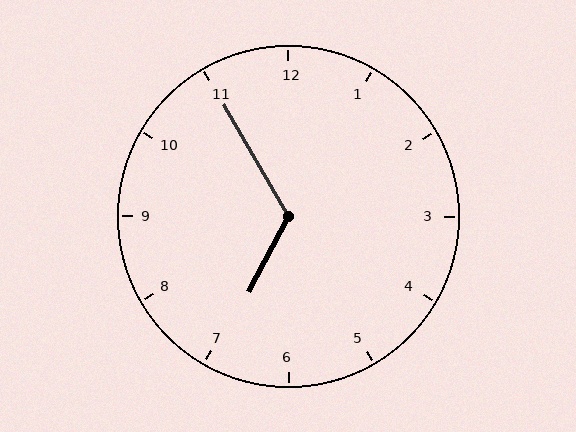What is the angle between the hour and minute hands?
Approximately 122 degrees.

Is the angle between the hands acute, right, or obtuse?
It is obtuse.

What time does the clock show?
6:55.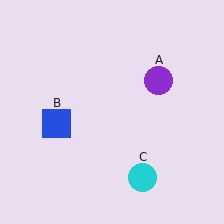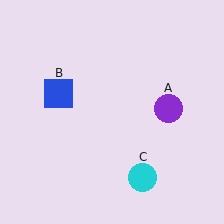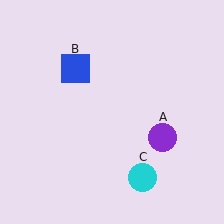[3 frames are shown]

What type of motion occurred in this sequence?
The purple circle (object A), blue square (object B) rotated clockwise around the center of the scene.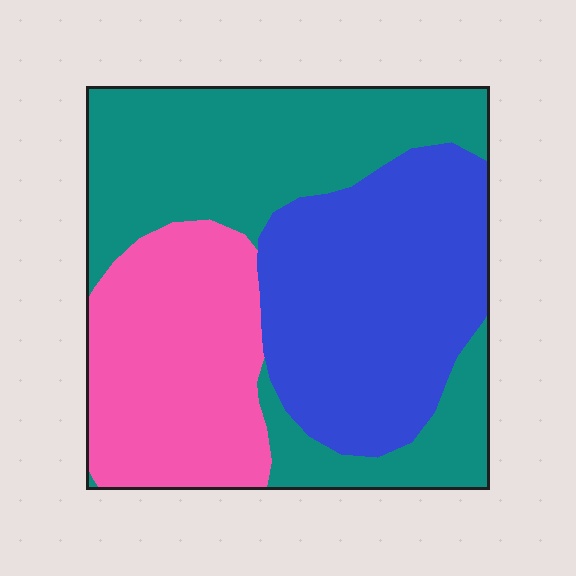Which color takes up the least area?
Pink, at roughly 25%.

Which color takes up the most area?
Teal, at roughly 40%.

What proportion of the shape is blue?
Blue covers 34% of the shape.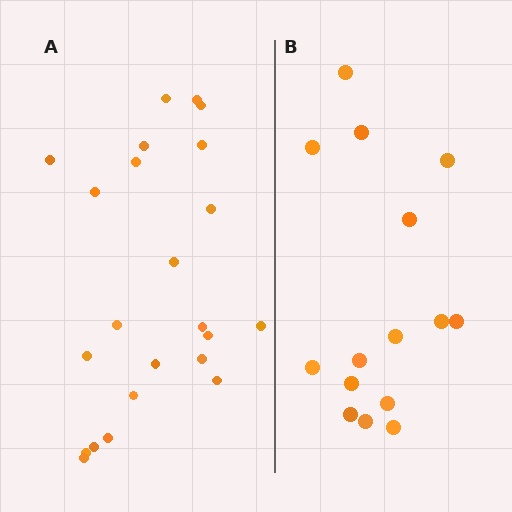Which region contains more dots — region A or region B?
Region A (the left region) has more dots.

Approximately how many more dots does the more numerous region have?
Region A has roughly 8 or so more dots than region B.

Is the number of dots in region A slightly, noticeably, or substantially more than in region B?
Region A has substantially more. The ratio is roughly 1.5 to 1.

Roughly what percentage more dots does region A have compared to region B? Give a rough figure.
About 55% more.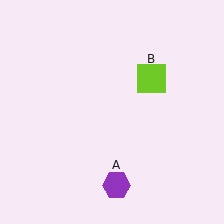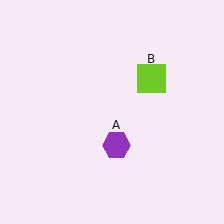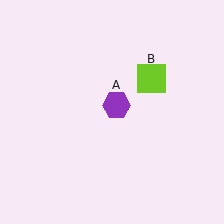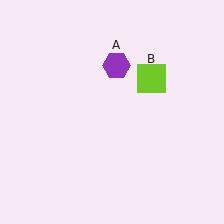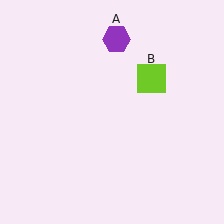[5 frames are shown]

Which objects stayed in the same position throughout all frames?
Lime square (object B) remained stationary.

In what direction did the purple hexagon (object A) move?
The purple hexagon (object A) moved up.